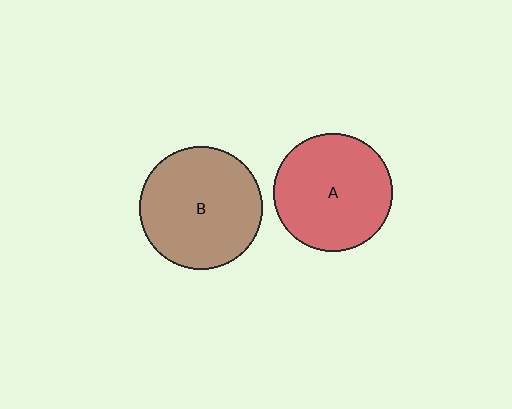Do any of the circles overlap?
No, none of the circles overlap.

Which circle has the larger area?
Circle B (brown).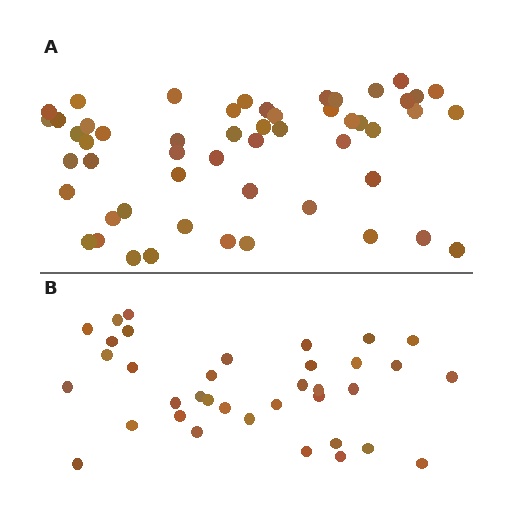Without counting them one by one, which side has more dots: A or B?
Region A (the top region) has more dots.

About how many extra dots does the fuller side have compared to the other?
Region A has approximately 15 more dots than region B.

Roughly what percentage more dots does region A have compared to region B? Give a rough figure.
About 45% more.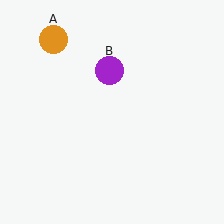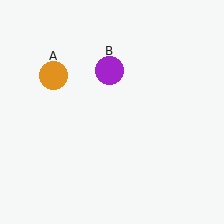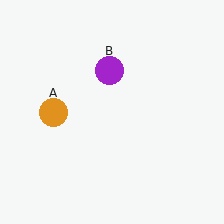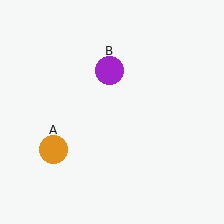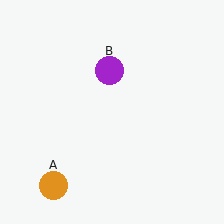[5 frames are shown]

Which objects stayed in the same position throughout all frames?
Purple circle (object B) remained stationary.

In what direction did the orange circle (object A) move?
The orange circle (object A) moved down.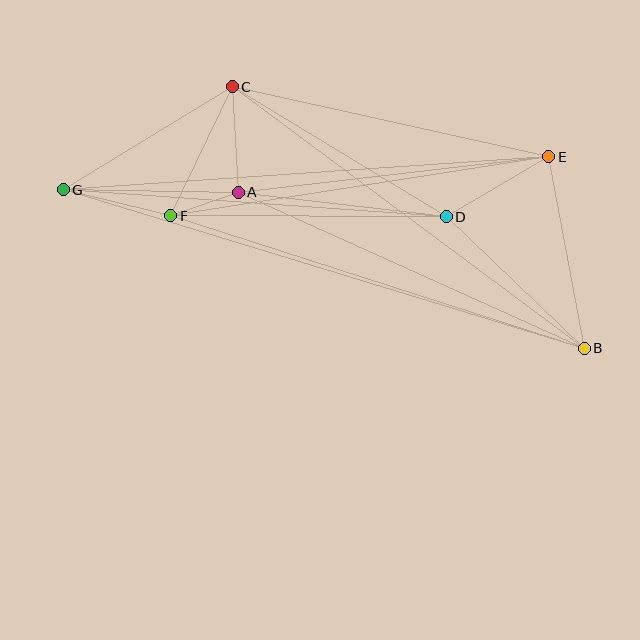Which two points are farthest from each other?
Points B and G are farthest from each other.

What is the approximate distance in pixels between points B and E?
The distance between B and E is approximately 195 pixels.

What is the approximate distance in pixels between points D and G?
The distance between D and G is approximately 384 pixels.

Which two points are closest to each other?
Points A and F are closest to each other.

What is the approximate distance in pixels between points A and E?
The distance between A and E is approximately 312 pixels.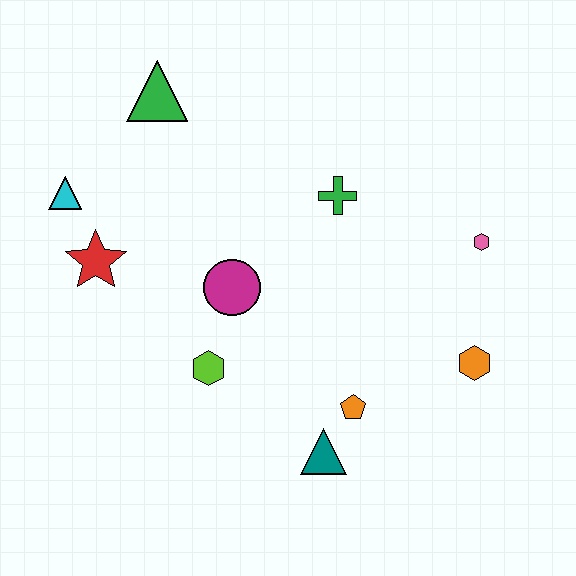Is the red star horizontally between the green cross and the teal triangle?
No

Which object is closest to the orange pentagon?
The teal triangle is closest to the orange pentagon.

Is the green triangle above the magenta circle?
Yes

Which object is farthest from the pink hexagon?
The cyan triangle is farthest from the pink hexagon.